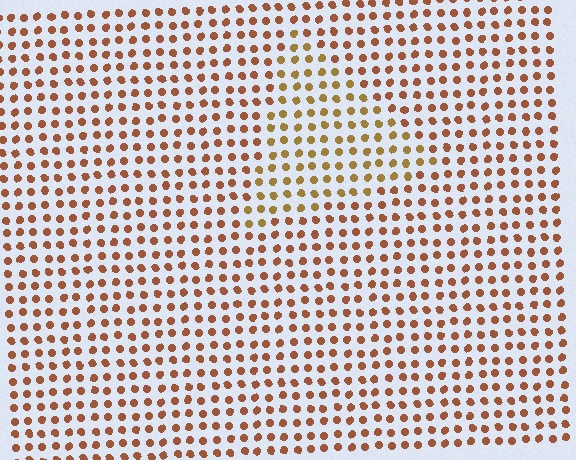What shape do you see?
I see a triangle.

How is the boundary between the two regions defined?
The boundary is defined purely by a slight shift in hue (about 25 degrees). Spacing, size, and orientation are identical on both sides.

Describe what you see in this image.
The image is filled with small brown elements in a uniform arrangement. A triangle-shaped region is visible where the elements are tinted to a slightly different hue, forming a subtle color boundary.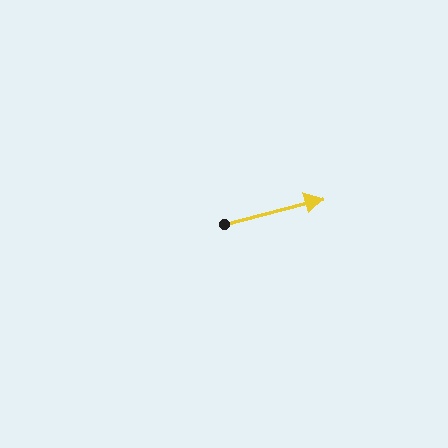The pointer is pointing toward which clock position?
Roughly 3 o'clock.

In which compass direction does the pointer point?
East.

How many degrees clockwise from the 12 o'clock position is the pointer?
Approximately 75 degrees.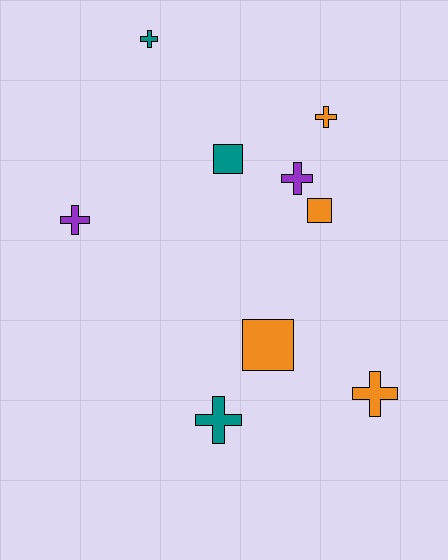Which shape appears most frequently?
Cross, with 6 objects.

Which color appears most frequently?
Orange, with 4 objects.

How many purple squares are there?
There are no purple squares.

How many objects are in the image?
There are 9 objects.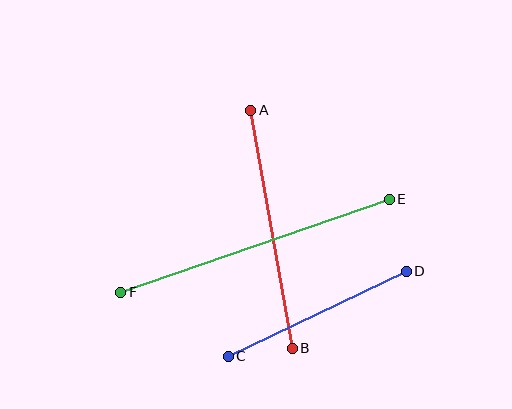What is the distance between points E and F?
The distance is approximately 284 pixels.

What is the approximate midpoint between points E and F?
The midpoint is at approximately (255, 246) pixels.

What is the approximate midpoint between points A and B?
The midpoint is at approximately (271, 229) pixels.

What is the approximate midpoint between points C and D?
The midpoint is at approximately (317, 314) pixels.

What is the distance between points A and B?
The distance is approximately 242 pixels.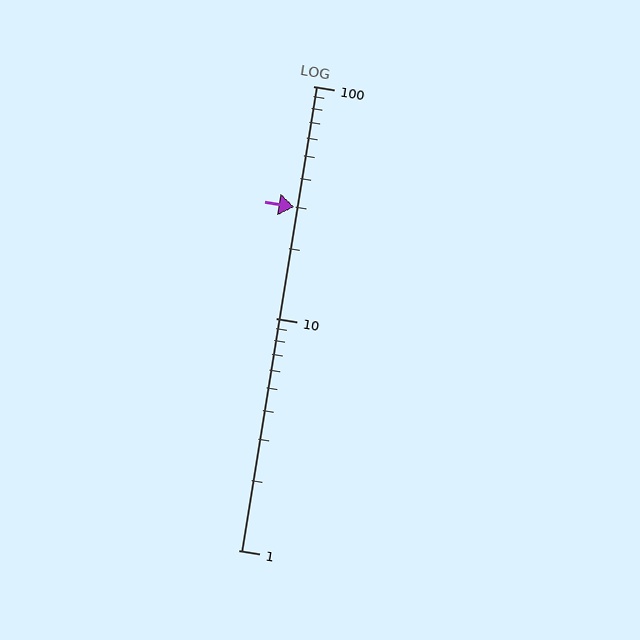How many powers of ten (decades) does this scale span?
The scale spans 2 decades, from 1 to 100.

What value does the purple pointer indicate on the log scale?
The pointer indicates approximately 30.